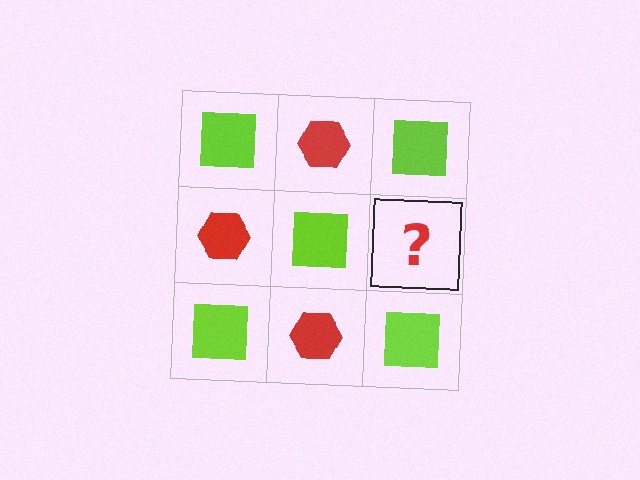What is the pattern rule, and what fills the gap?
The rule is that it alternates lime square and red hexagon in a checkerboard pattern. The gap should be filled with a red hexagon.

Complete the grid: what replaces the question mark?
The question mark should be replaced with a red hexagon.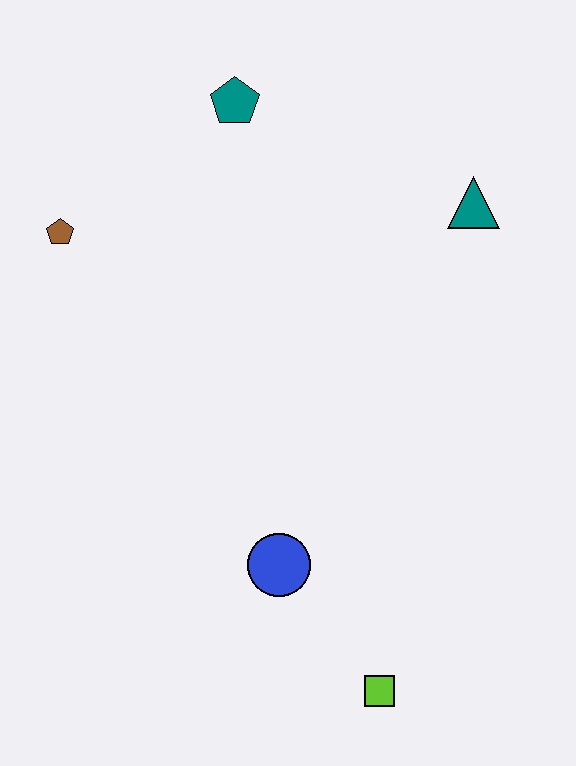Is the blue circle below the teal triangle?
Yes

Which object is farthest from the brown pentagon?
The lime square is farthest from the brown pentagon.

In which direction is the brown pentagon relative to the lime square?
The brown pentagon is above the lime square.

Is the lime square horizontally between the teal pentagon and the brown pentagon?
No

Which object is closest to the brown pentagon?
The teal pentagon is closest to the brown pentagon.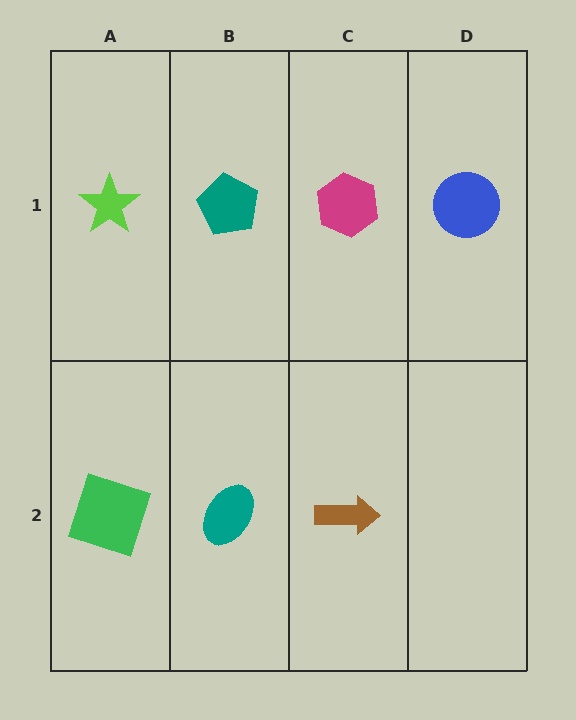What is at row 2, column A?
A green square.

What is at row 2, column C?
A brown arrow.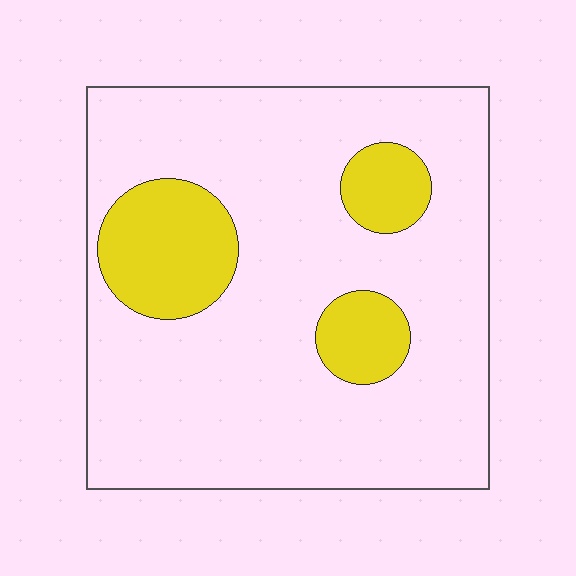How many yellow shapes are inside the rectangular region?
3.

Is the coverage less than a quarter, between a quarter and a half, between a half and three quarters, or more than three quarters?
Less than a quarter.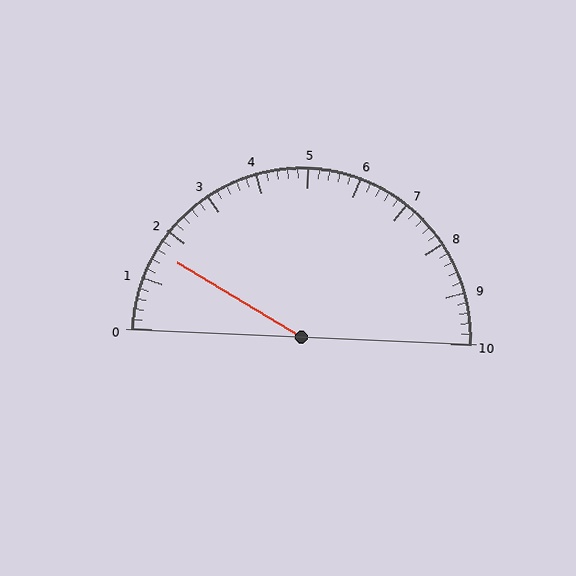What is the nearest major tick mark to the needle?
The nearest major tick mark is 2.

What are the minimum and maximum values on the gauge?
The gauge ranges from 0 to 10.